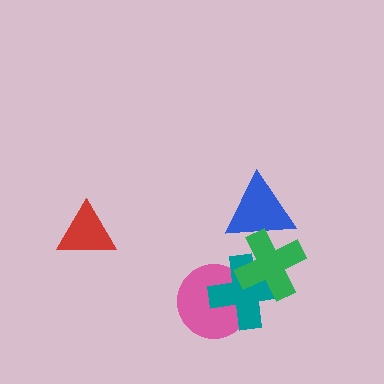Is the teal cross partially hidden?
Yes, it is partially covered by another shape.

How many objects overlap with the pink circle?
1 object overlaps with the pink circle.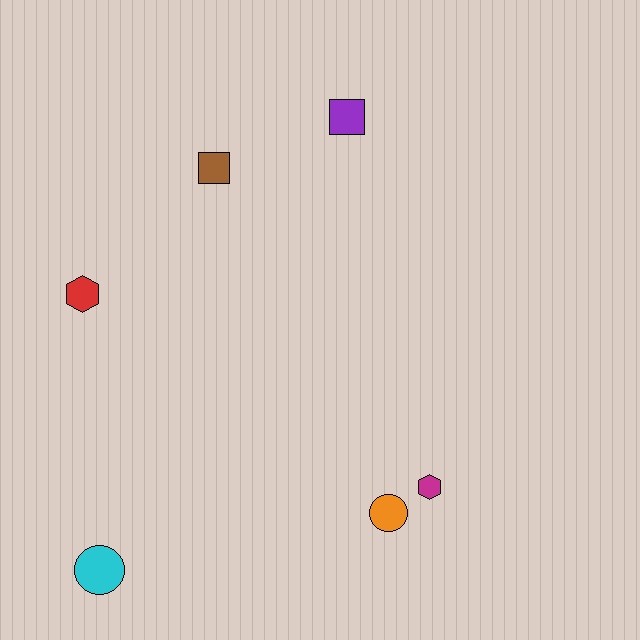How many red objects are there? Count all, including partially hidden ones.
There is 1 red object.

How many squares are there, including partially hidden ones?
There are 2 squares.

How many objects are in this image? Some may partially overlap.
There are 6 objects.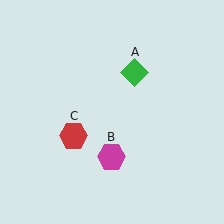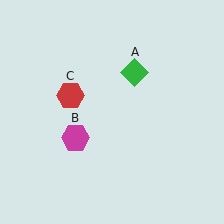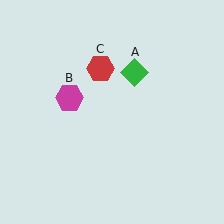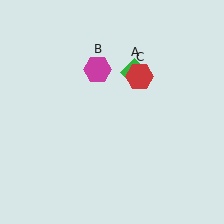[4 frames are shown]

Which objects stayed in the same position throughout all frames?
Green diamond (object A) remained stationary.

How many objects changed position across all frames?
2 objects changed position: magenta hexagon (object B), red hexagon (object C).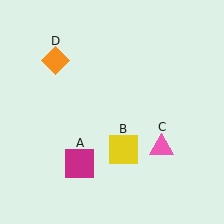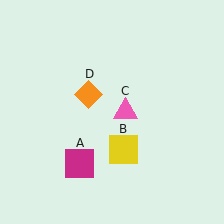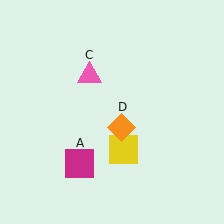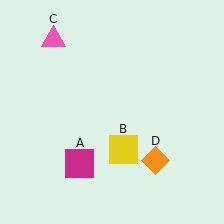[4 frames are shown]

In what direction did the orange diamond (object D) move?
The orange diamond (object D) moved down and to the right.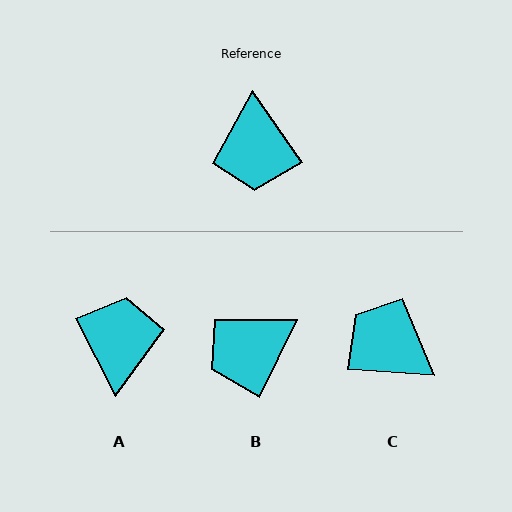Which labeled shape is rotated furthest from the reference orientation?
A, about 173 degrees away.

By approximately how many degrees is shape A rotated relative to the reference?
Approximately 173 degrees counter-clockwise.